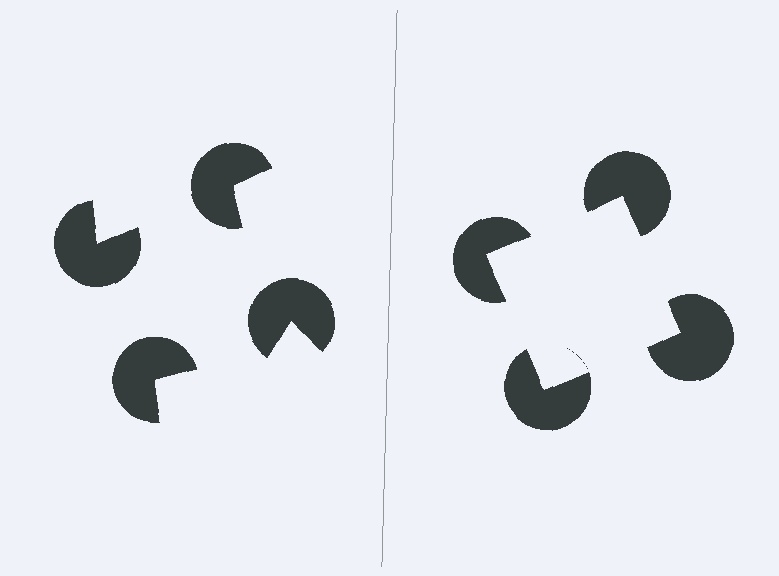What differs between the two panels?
The pac-man discs are positioned identically on both sides; only the wedge orientations differ. On the right they align to a square; on the left they are misaligned.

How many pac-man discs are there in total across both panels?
8 — 4 on each side.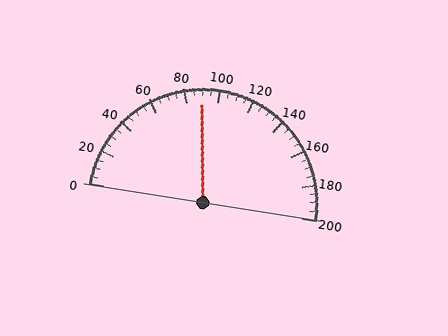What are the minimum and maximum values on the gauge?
The gauge ranges from 0 to 200.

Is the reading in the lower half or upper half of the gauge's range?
The reading is in the lower half of the range (0 to 200).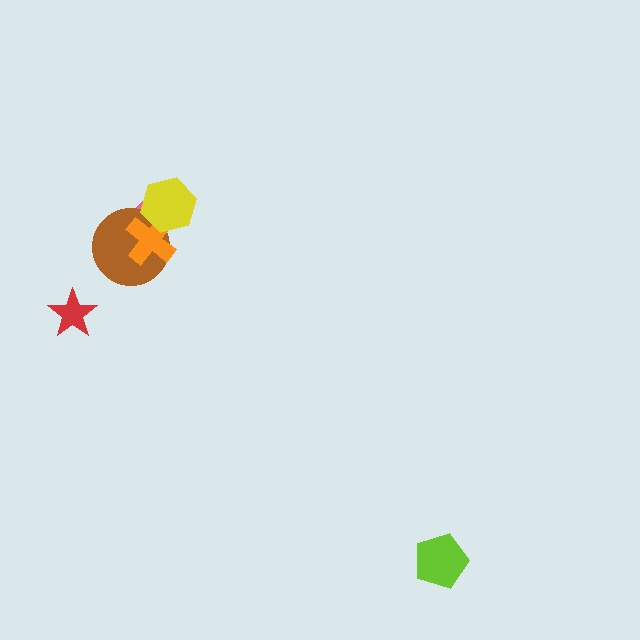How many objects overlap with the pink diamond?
3 objects overlap with the pink diamond.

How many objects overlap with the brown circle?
3 objects overlap with the brown circle.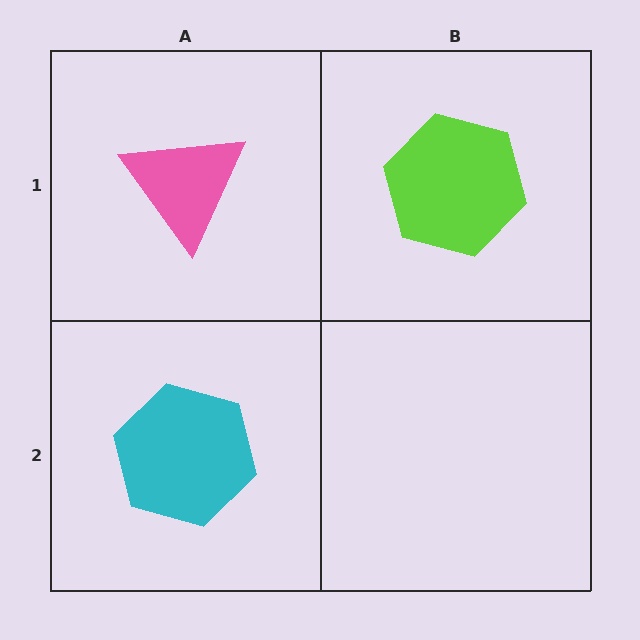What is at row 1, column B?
A lime hexagon.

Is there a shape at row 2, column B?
No, that cell is empty.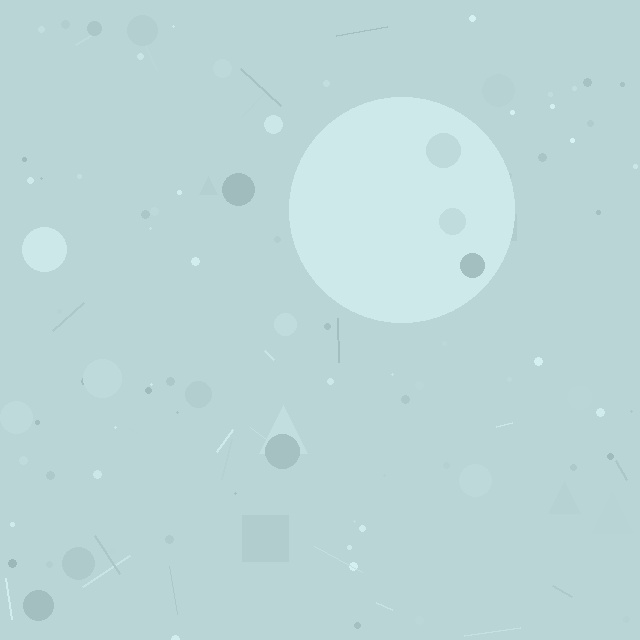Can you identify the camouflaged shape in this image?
The camouflaged shape is a circle.